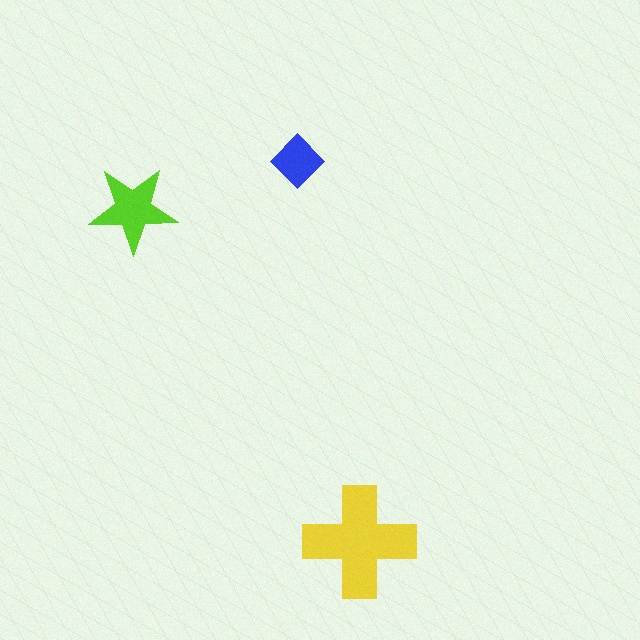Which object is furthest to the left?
The lime star is leftmost.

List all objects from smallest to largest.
The blue diamond, the lime star, the yellow cross.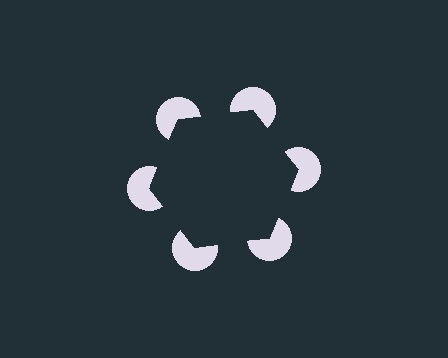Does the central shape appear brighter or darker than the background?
It typically appears slightly darker than the background, even though no actual brightness change is drawn.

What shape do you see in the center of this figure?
An illusory hexagon — its edges are inferred from the aligned wedge cuts in the pac-man discs, not physically drawn.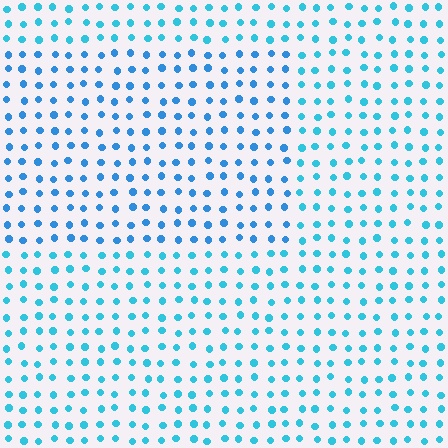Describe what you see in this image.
The image is filled with small cyan elements in a uniform arrangement. A rectangle-shaped region is visible where the elements are tinted to a slightly different hue, forming a subtle color boundary.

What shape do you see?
I see a rectangle.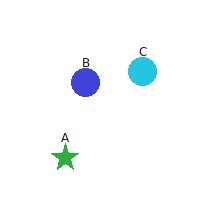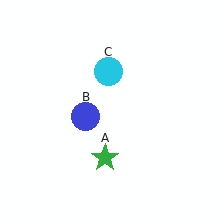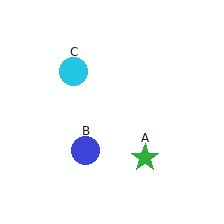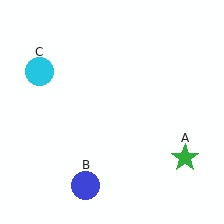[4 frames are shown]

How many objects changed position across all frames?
3 objects changed position: green star (object A), blue circle (object B), cyan circle (object C).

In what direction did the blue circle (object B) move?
The blue circle (object B) moved down.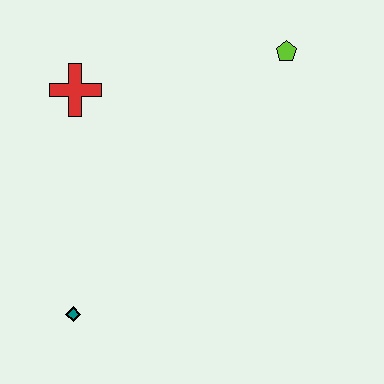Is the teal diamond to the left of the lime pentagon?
Yes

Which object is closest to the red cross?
The lime pentagon is closest to the red cross.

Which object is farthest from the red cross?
The teal diamond is farthest from the red cross.